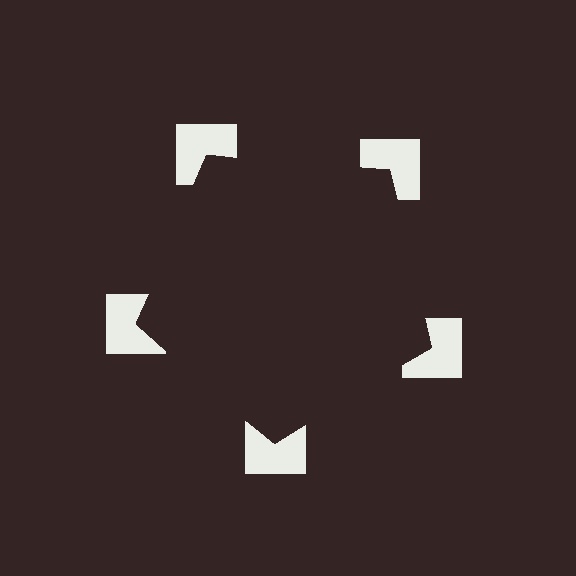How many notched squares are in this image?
There are 5 — one at each vertex of the illusory pentagon.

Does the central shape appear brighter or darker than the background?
It typically appears slightly darker than the background, even though no actual brightness change is drawn.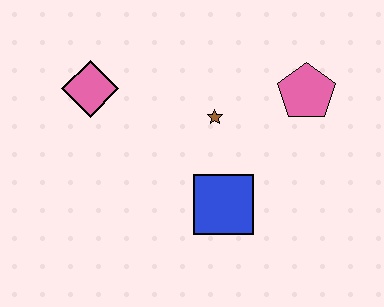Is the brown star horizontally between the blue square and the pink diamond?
Yes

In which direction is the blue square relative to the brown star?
The blue square is below the brown star.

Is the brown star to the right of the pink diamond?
Yes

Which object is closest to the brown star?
The blue square is closest to the brown star.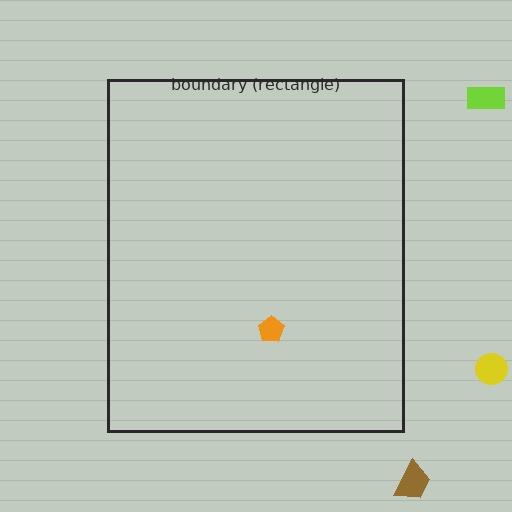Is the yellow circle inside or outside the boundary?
Outside.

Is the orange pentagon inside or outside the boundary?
Inside.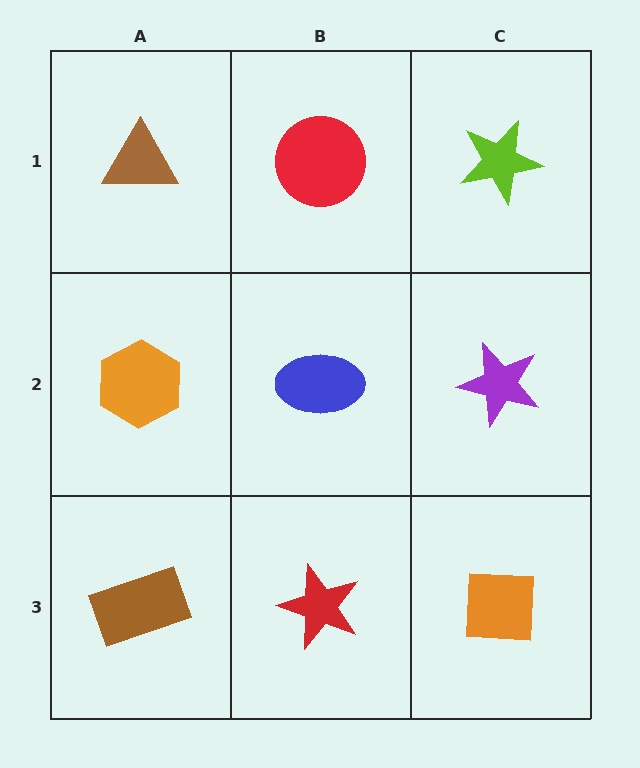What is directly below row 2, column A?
A brown rectangle.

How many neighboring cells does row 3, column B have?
3.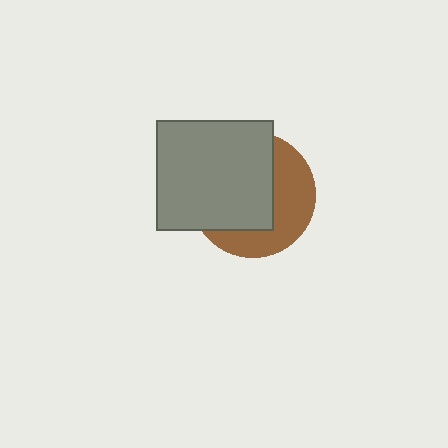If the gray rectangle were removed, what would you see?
You would see the complete brown circle.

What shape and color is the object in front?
The object in front is a gray rectangle.